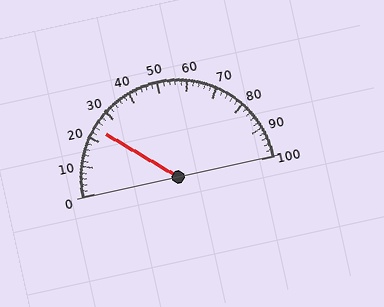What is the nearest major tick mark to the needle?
The nearest major tick mark is 20.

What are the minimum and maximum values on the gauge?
The gauge ranges from 0 to 100.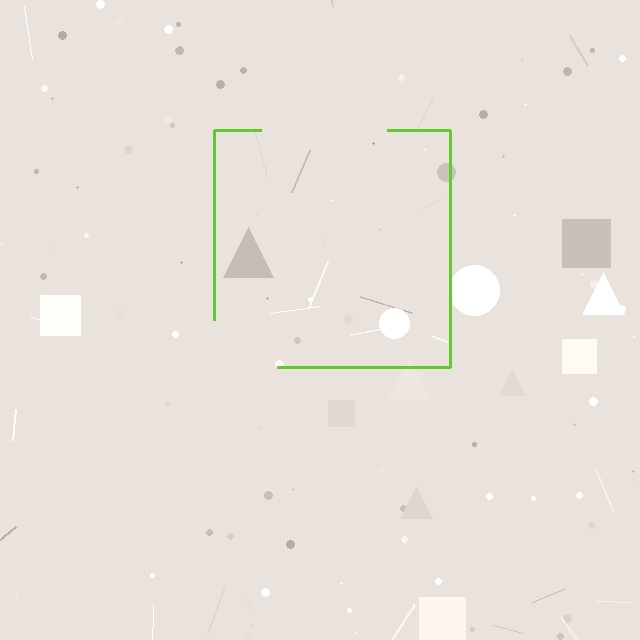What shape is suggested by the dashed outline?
The dashed outline suggests a square.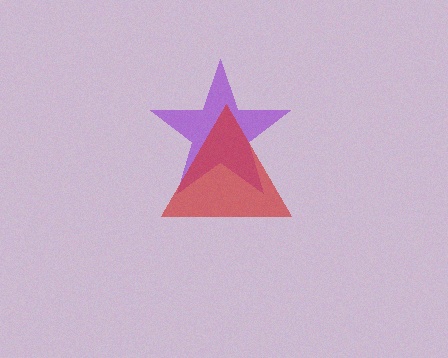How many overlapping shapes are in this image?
There are 2 overlapping shapes in the image.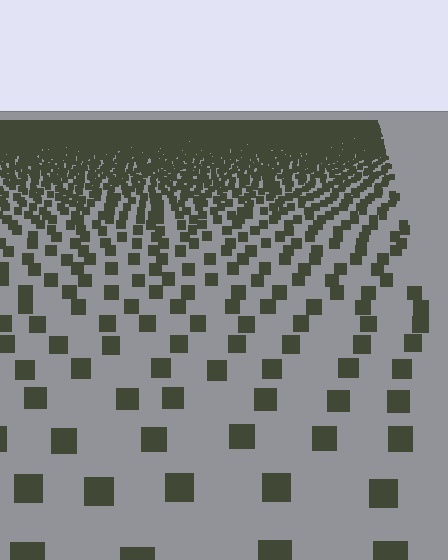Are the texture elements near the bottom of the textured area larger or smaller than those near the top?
Larger. Near the bottom, elements are closer to the viewer and appear at a bigger on-screen size.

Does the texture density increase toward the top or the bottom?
Density increases toward the top.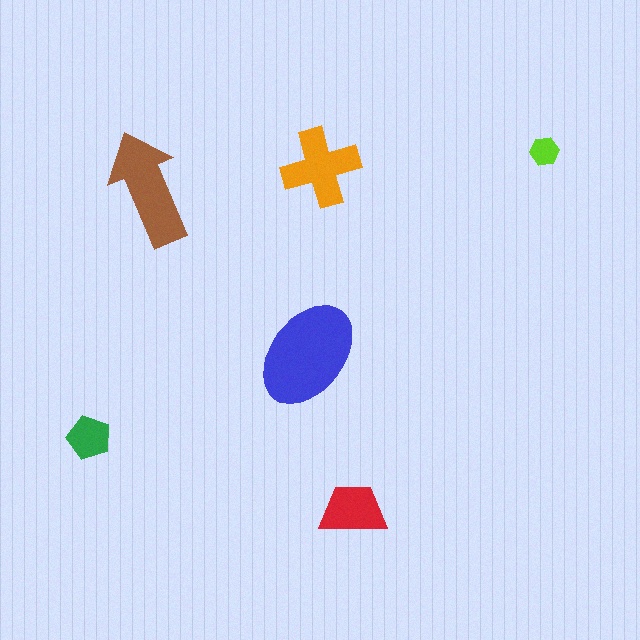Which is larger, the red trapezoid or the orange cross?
The orange cross.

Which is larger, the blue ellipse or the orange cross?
The blue ellipse.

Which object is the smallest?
The lime hexagon.